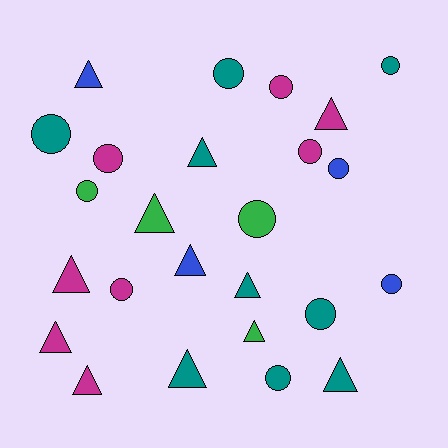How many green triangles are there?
There are 2 green triangles.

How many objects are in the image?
There are 25 objects.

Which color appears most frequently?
Teal, with 9 objects.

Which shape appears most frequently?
Circle, with 13 objects.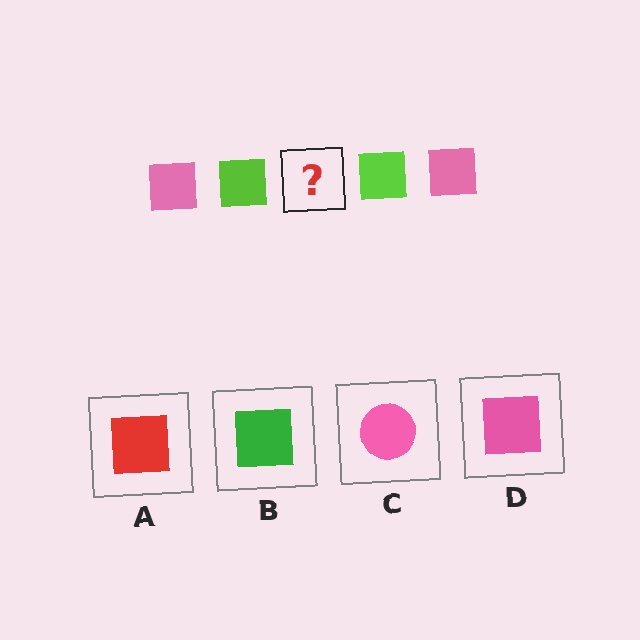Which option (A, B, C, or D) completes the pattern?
D.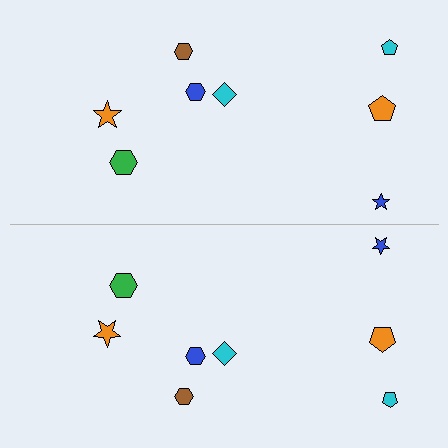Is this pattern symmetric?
Yes, this pattern has bilateral (reflection) symmetry.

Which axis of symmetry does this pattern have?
The pattern has a horizontal axis of symmetry running through the center of the image.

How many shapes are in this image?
There are 16 shapes in this image.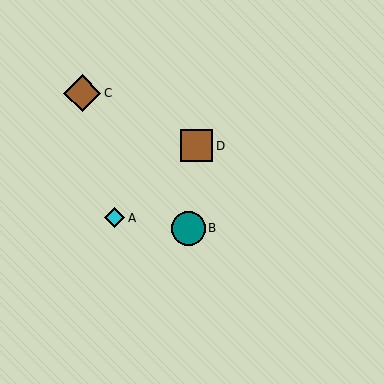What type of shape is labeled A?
Shape A is a cyan diamond.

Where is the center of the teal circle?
The center of the teal circle is at (188, 228).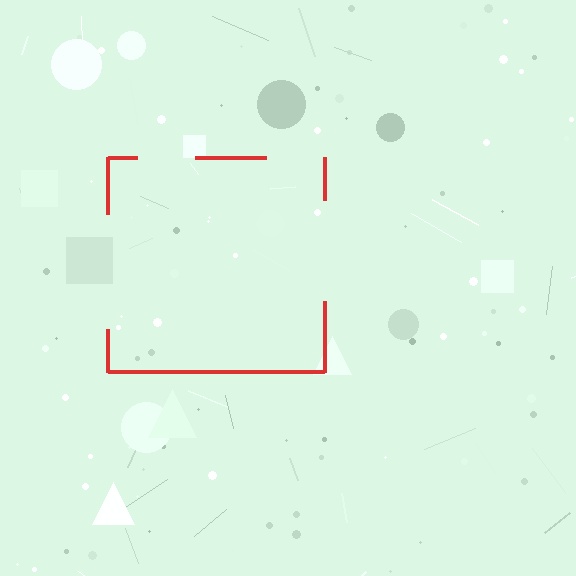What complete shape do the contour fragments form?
The contour fragments form a square.